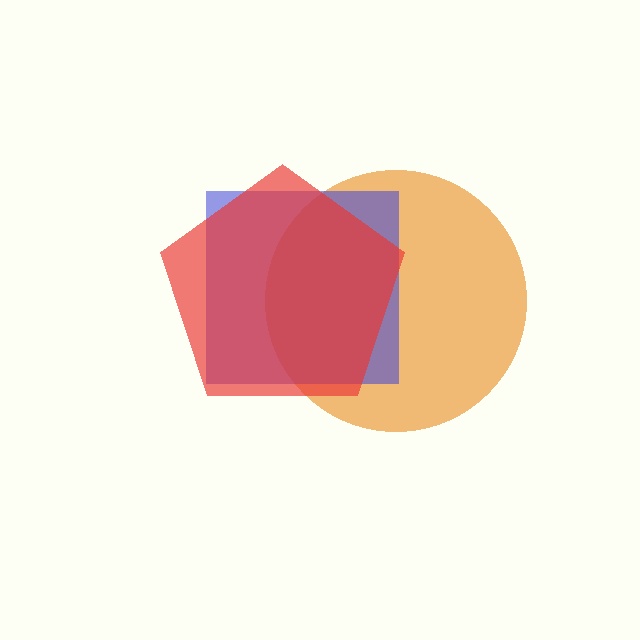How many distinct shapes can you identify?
There are 3 distinct shapes: an orange circle, a blue square, a red pentagon.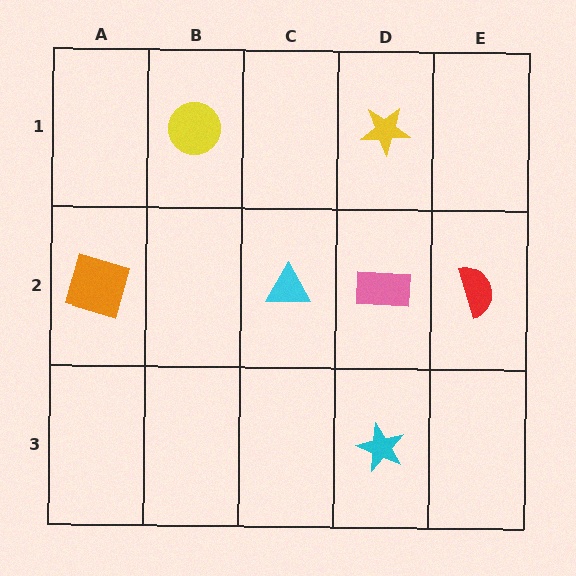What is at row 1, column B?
A yellow circle.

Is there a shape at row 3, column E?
No, that cell is empty.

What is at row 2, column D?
A pink rectangle.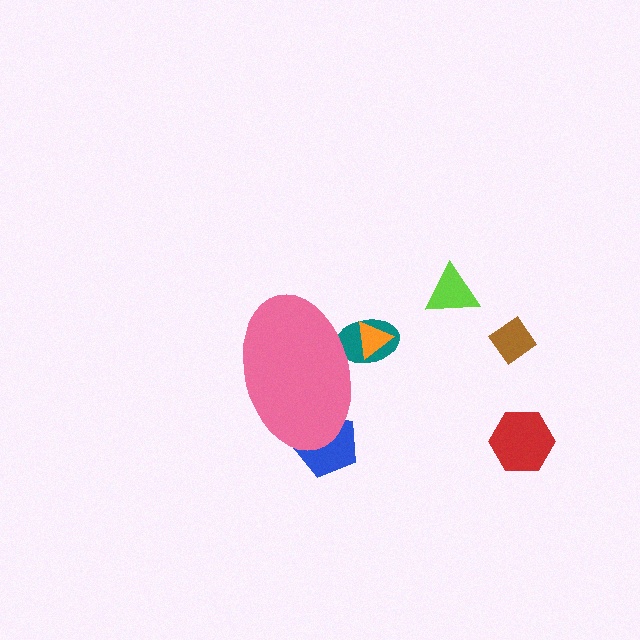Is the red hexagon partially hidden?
No, the red hexagon is fully visible.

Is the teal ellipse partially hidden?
Yes, the teal ellipse is partially hidden behind the pink ellipse.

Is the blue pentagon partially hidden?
Yes, the blue pentagon is partially hidden behind the pink ellipse.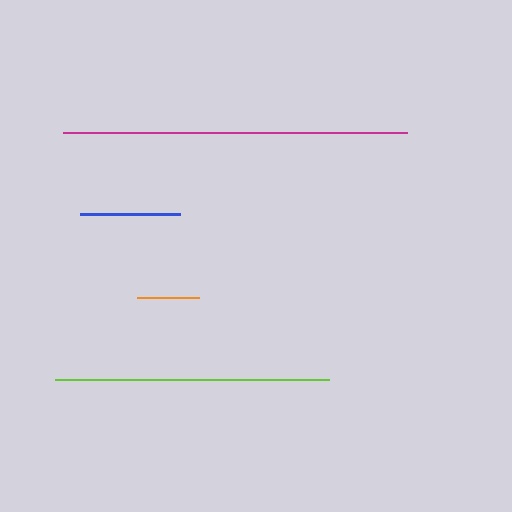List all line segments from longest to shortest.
From longest to shortest: magenta, lime, blue, orange.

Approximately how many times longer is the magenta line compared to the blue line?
The magenta line is approximately 3.4 times the length of the blue line.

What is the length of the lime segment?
The lime segment is approximately 274 pixels long.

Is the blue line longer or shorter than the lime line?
The lime line is longer than the blue line.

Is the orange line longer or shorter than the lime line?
The lime line is longer than the orange line.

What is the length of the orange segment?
The orange segment is approximately 62 pixels long.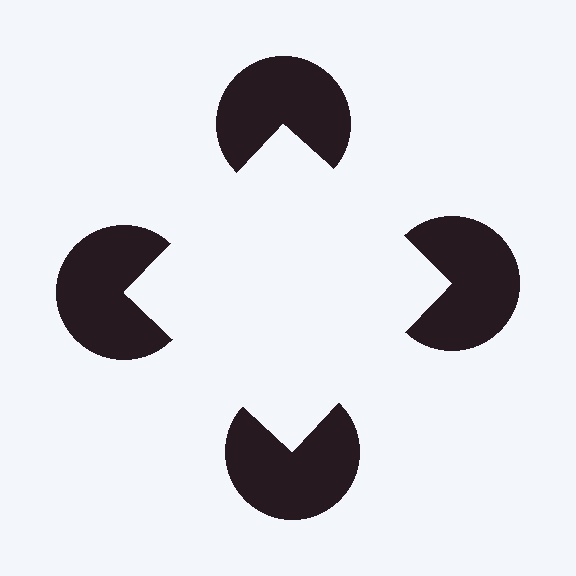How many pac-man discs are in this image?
There are 4 — one at each vertex of the illusory square.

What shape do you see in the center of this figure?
An illusory square — its edges are inferred from the aligned wedge cuts in the pac-man discs, not physically drawn.